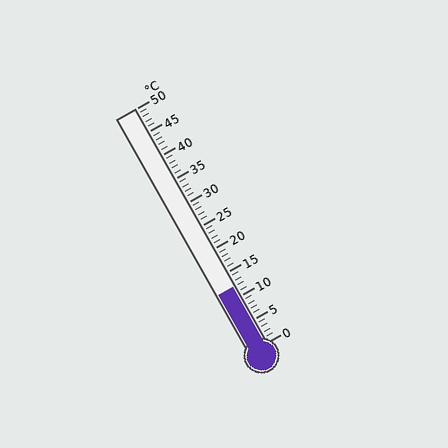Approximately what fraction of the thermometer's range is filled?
The thermometer is filled to approximately 25% of its range.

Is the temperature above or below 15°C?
The temperature is below 15°C.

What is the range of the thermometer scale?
The thermometer scale ranges from 0°C to 50°C.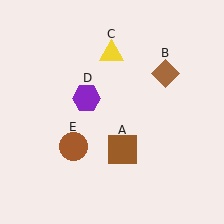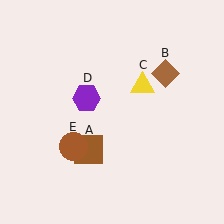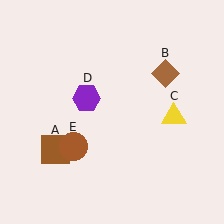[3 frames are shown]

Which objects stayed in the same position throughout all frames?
Brown diamond (object B) and purple hexagon (object D) and brown circle (object E) remained stationary.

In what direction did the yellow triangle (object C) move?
The yellow triangle (object C) moved down and to the right.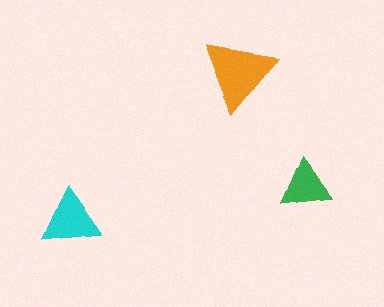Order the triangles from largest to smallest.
the orange one, the cyan one, the green one.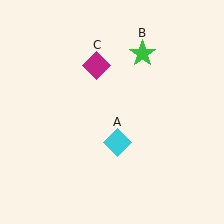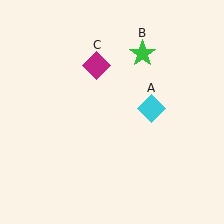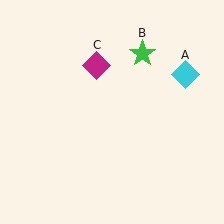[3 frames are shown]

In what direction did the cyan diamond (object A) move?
The cyan diamond (object A) moved up and to the right.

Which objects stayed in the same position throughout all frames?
Green star (object B) and magenta diamond (object C) remained stationary.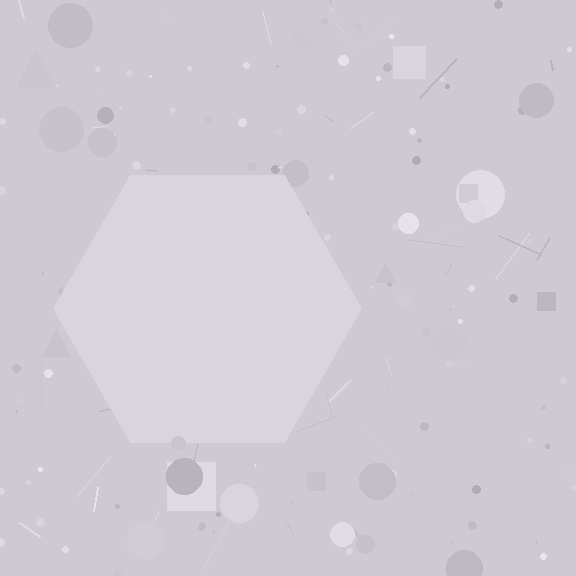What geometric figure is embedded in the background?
A hexagon is embedded in the background.